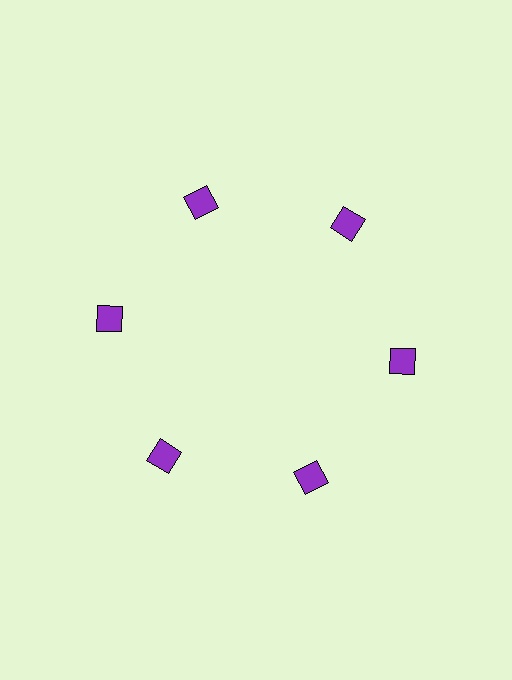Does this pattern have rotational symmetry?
Yes, this pattern has 6-fold rotational symmetry. It looks the same after rotating 60 degrees around the center.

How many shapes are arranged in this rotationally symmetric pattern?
There are 6 shapes, arranged in 6 groups of 1.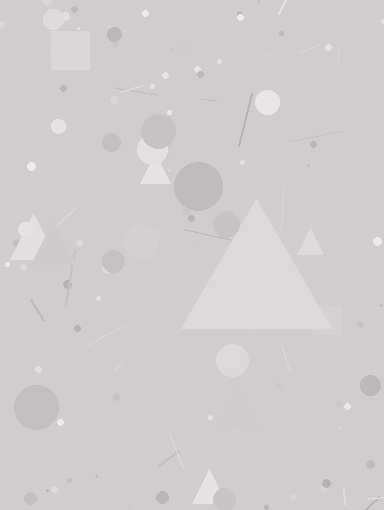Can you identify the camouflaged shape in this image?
The camouflaged shape is a triangle.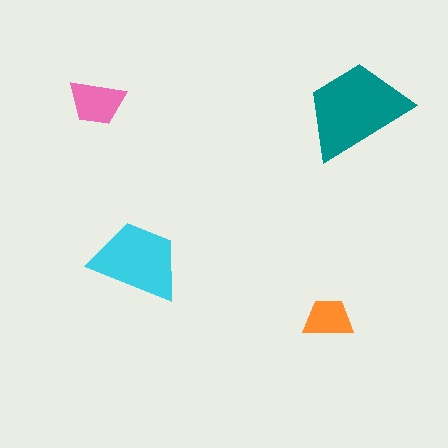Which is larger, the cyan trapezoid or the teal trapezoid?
The teal one.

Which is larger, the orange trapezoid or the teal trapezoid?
The teal one.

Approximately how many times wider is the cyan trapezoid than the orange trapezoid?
About 2 times wider.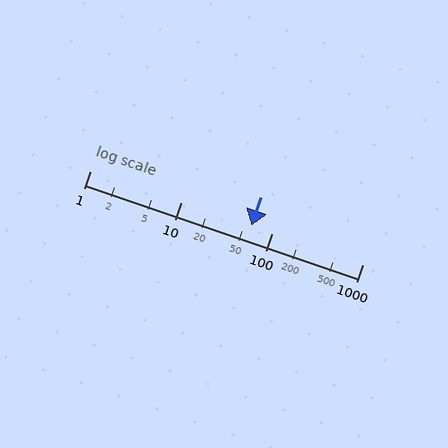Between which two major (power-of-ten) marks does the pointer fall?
The pointer is between 10 and 100.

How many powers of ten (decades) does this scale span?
The scale spans 3 decades, from 1 to 1000.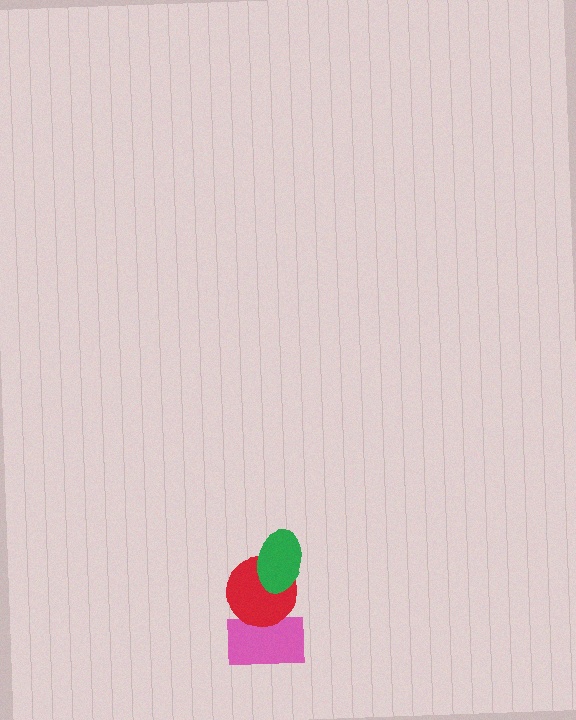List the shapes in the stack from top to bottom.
From top to bottom: the green ellipse, the red circle, the pink rectangle.